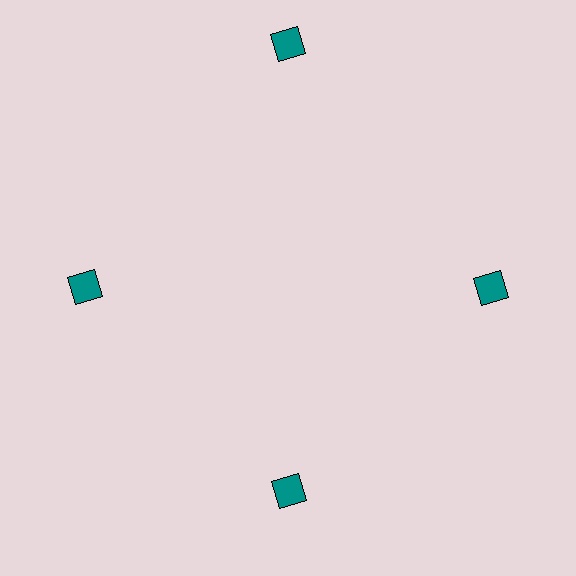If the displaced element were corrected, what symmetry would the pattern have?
It would have 4-fold rotational symmetry — the pattern would map onto itself every 90 degrees.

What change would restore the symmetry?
The symmetry would be restored by moving it inward, back onto the ring so that all 4 squares sit at equal angles and equal distance from the center.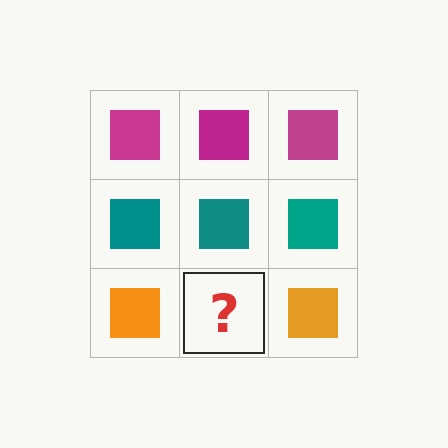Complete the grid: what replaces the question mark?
The question mark should be replaced with an orange square.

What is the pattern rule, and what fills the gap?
The rule is that each row has a consistent color. The gap should be filled with an orange square.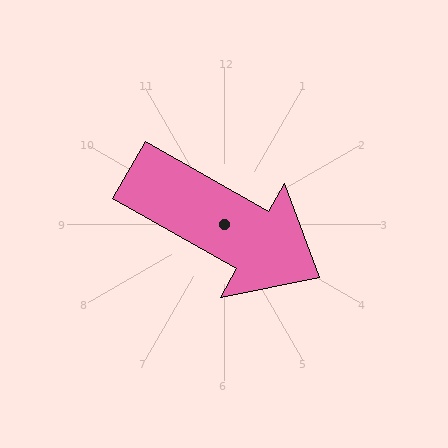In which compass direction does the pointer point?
Southeast.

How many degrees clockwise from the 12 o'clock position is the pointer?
Approximately 119 degrees.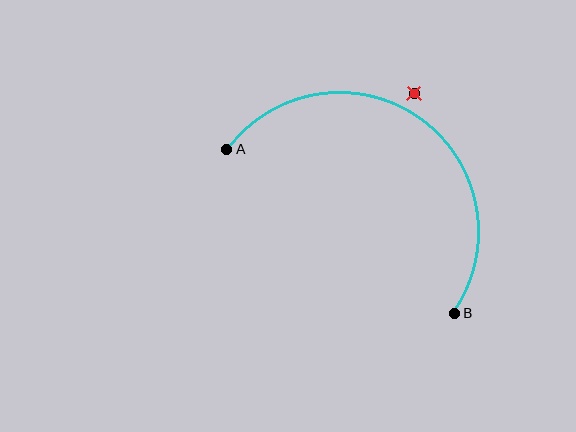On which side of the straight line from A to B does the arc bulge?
The arc bulges above and to the right of the straight line connecting A and B.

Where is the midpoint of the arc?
The arc midpoint is the point on the curve farthest from the straight line joining A and B. It sits above and to the right of that line.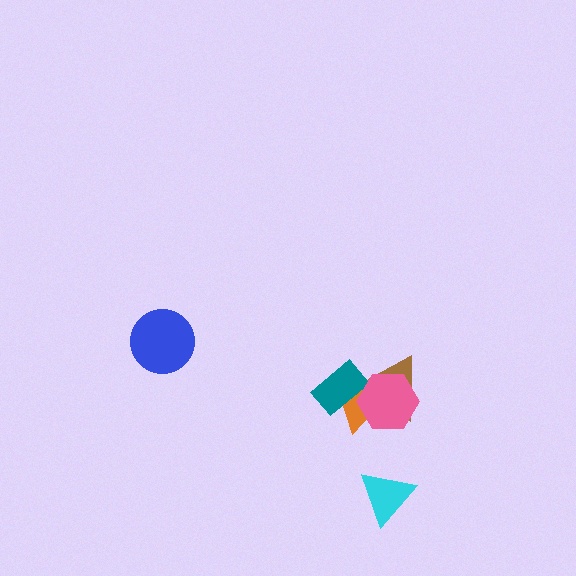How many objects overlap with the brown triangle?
3 objects overlap with the brown triangle.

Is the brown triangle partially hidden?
Yes, it is partially covered by another shape.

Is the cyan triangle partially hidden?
No, no other shape covers it.